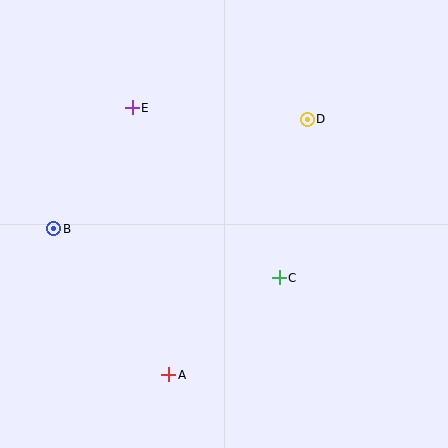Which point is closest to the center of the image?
Point C at (279, 278) is closest to the center.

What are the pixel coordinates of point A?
Point A is at (169, 375).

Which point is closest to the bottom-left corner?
Point A is closest to the bottom-left corner.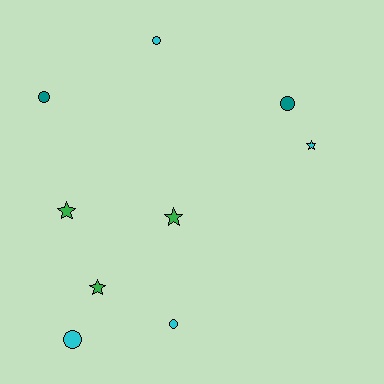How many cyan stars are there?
There is 1 cyan star.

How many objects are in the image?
There are 9 objects.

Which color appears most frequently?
Cyan, with 4 objects.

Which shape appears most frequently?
Circle, with 5 objects.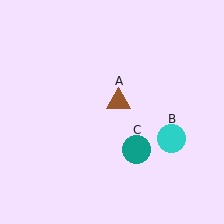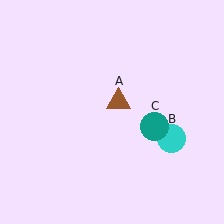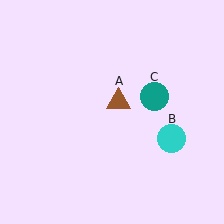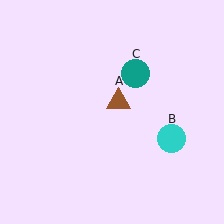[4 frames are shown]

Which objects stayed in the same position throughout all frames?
Brown triangle (object A) and cyan circle (object B) remained stationary.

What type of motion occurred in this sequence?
The teal circle (object C) rotated counterclockwise around the center of the scene.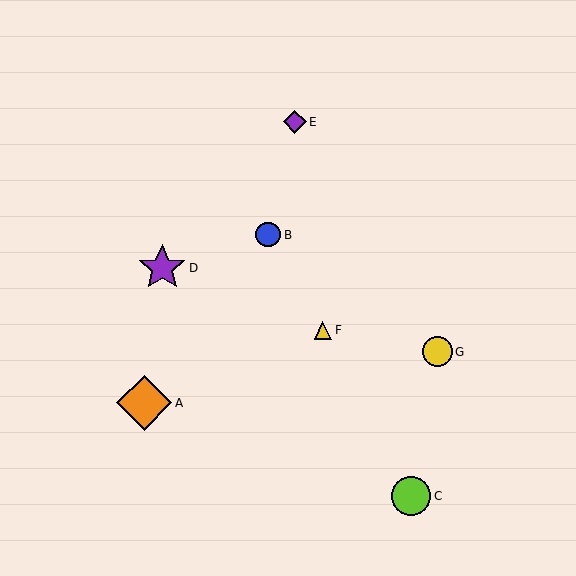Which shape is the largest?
The orange diamond (labeled A) is the largest.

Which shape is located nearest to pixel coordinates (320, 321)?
The yellow triangle (labeled F) at (323, 330) is nearest to that location.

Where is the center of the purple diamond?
The center of the purple diamond is at (295, 122).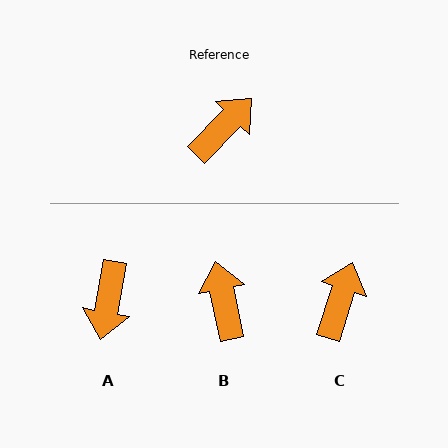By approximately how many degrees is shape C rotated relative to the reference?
Approximately 26 degrees counter-clockwise.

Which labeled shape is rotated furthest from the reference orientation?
A, about 146 degrees away.